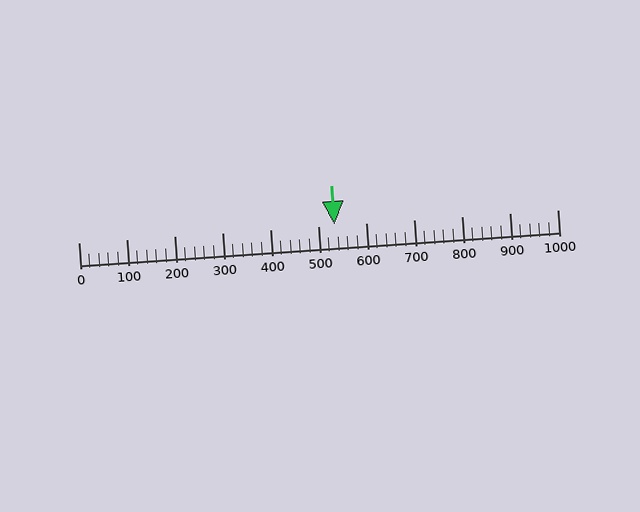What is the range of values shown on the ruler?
The ruler shows values from 0 to 1000.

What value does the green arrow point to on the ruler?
The green arrow points to approximately 534.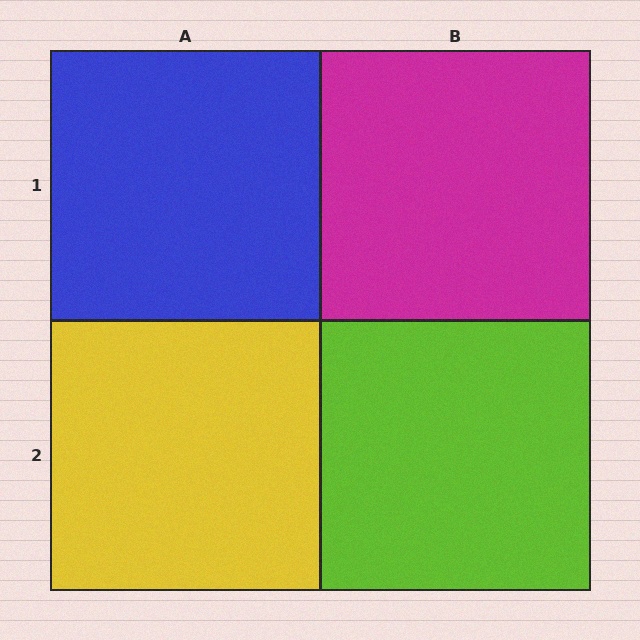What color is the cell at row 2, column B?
Lime.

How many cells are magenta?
1 cell is magenta.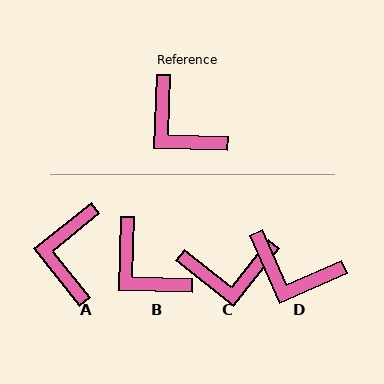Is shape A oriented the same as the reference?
No, it is off by about 49 degrees.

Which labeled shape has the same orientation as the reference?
B.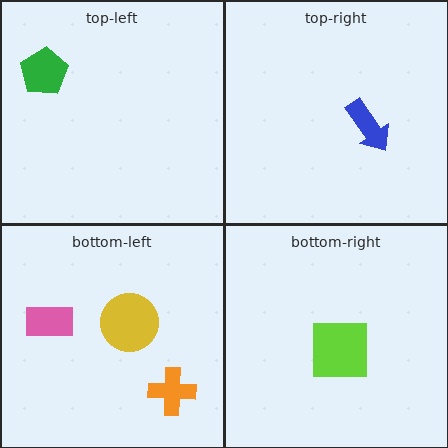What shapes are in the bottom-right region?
The lime square.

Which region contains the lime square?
The bottom-right region.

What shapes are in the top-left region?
The green pentagon.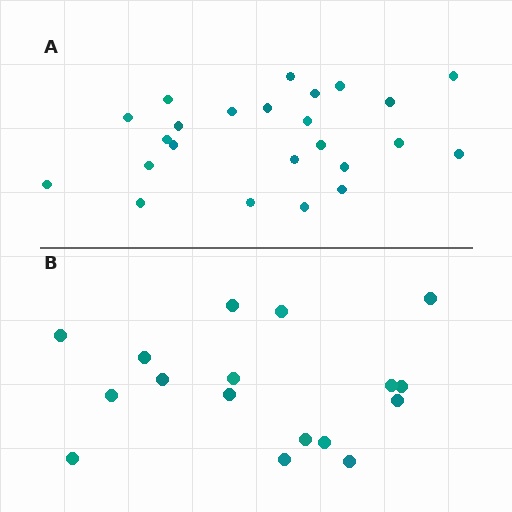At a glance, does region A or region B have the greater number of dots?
Region A (the top region) has more dots.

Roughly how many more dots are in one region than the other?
Region A has roughly 8 or so more dots than region B.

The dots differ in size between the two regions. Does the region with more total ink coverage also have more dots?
No. Region B has more total ink coverage because its dots are larger, but region A actually contains more individual dots. Total area can be misleading — the number of items is what matters here.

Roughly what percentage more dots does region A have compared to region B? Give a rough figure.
About 40% more.